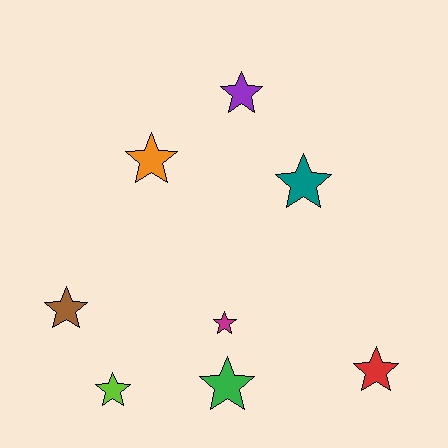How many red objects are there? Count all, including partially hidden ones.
There is 1 red object.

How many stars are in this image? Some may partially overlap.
There are 8 stars.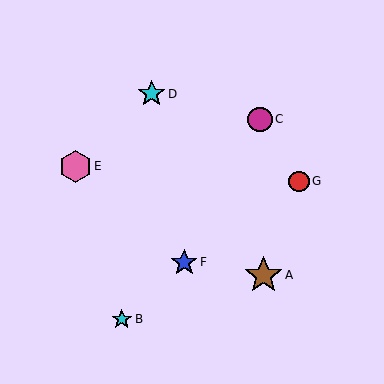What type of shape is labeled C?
Shape C is a magenta circle.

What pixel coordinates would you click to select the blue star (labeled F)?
Click at (184, 262) to select the blue star F.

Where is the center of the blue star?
The center of the blue star is at (184, 262).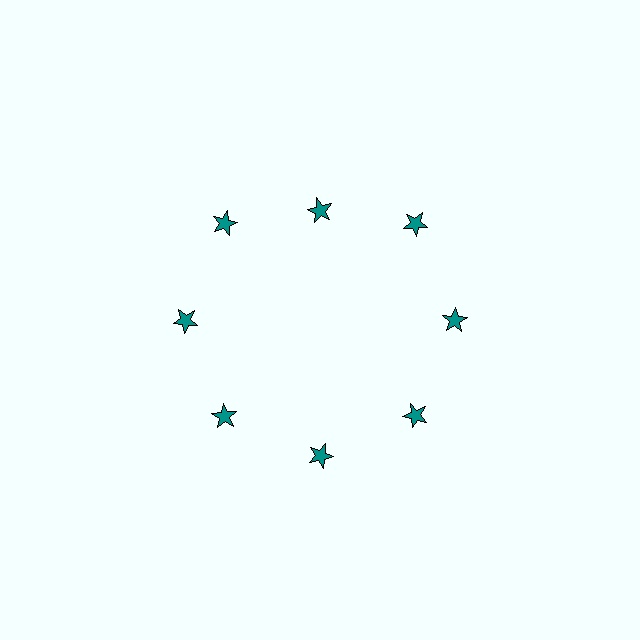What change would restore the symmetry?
The symmetry would be restored by moving it outward, back onto the ring so that all 8 stars sit at equal angles and equal distance from the center.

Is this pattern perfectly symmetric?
No. The 8 teal stars are arranged in a ring, but one element near the 12 o'clock position is pulled inward toward the center, breaking the 8-fold rotational symmetry.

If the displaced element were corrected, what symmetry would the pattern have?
It would have 8-fold rotational symmetry — the pattern would map onto itself every 45 degrees.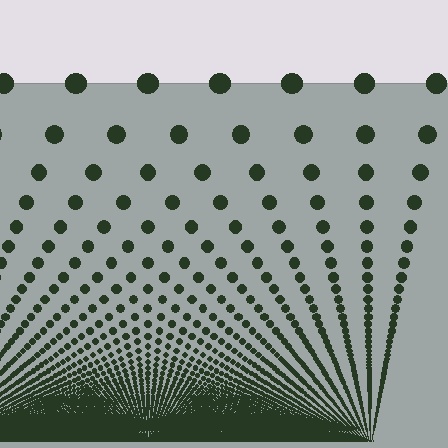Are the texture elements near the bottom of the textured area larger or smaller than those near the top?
Smaller. The gradient is inverted — elements near the bottom are smaller and denser.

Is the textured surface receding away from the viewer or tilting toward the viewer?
The surface appears to tilt toward the viewer. Texture elements get larger and sparser toward the top.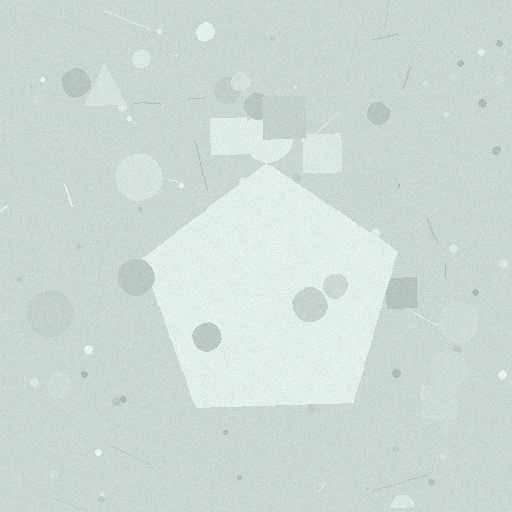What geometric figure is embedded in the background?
A pentagon is embedded in the background.